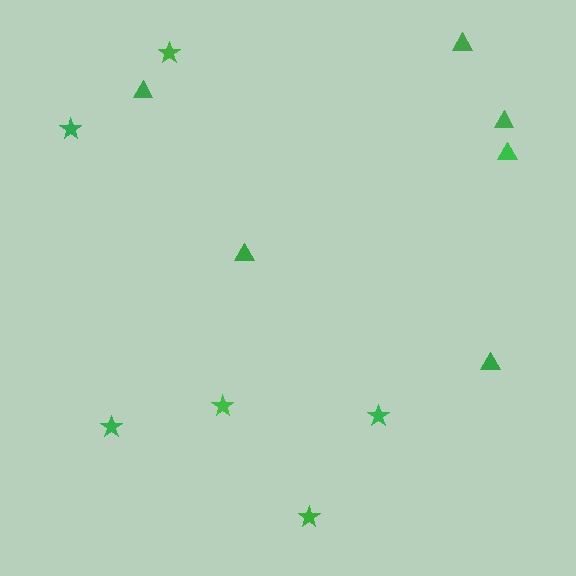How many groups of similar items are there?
There are 2 groups: one group of triangles (6) and one group of stars (6).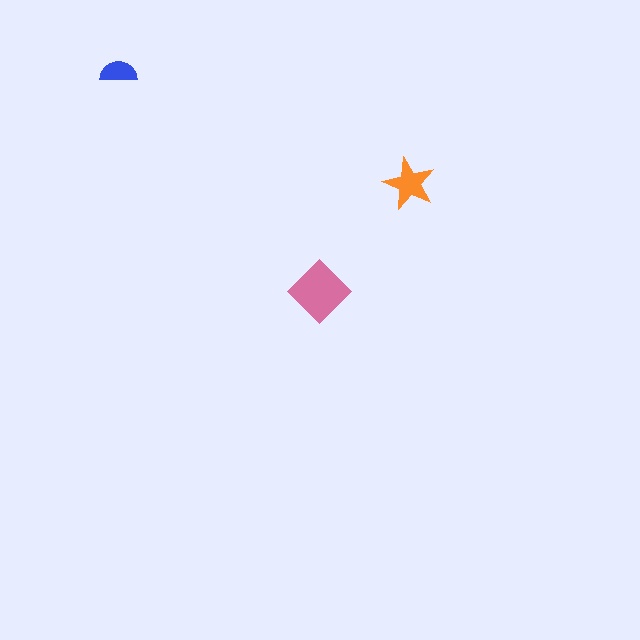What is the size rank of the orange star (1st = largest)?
2nd.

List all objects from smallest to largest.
The blue semicircle, the orange star, the pink diamond.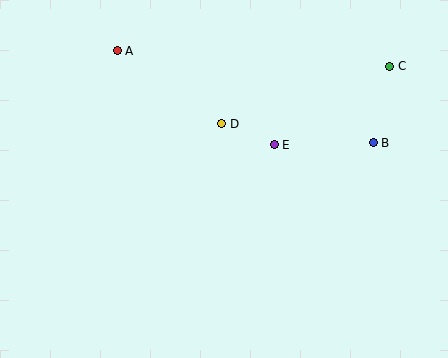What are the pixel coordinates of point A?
Point A is at (117, 51).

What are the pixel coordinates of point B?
Point B is at (373, 143).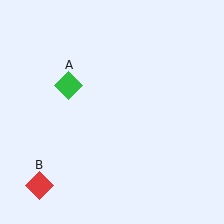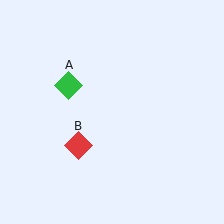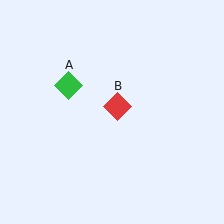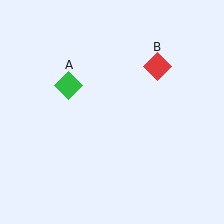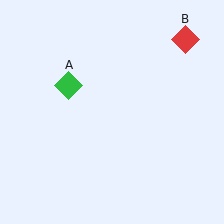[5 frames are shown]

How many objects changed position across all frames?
1 object changed position: red diamond (object B).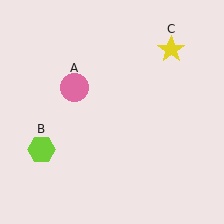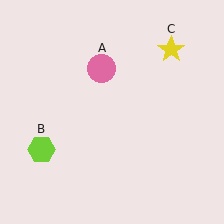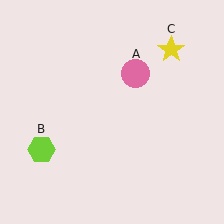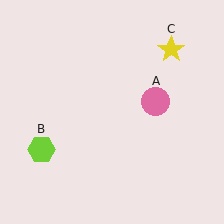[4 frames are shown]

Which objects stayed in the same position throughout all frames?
Lime hexagon (object B) and yellow star (object C) remained stationary.